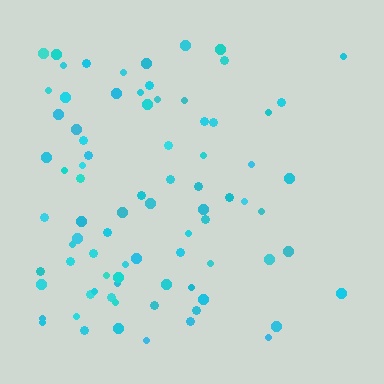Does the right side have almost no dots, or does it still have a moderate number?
Still a moderate number, just noticeably fewer than the left.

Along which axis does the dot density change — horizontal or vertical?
Horizontal.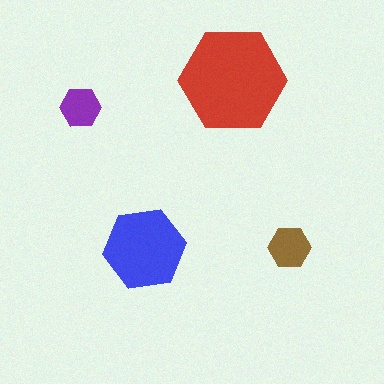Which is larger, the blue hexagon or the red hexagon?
The red one.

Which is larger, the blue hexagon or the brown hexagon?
The blue one.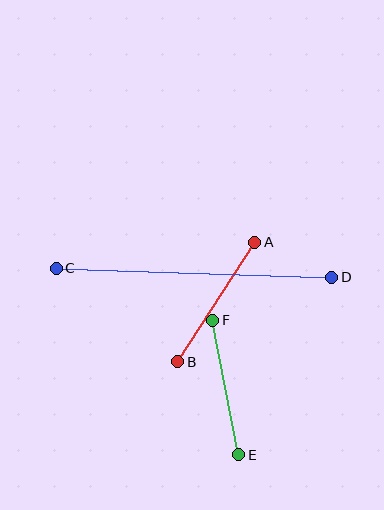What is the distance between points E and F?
The distance is approximately 137 pixels.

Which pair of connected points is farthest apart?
Points C and D are farthest apart.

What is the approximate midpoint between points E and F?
The midpoint is at approximately (226, 388) pixels.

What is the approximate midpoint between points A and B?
The midpoint is at approximately (216, 302) pixels.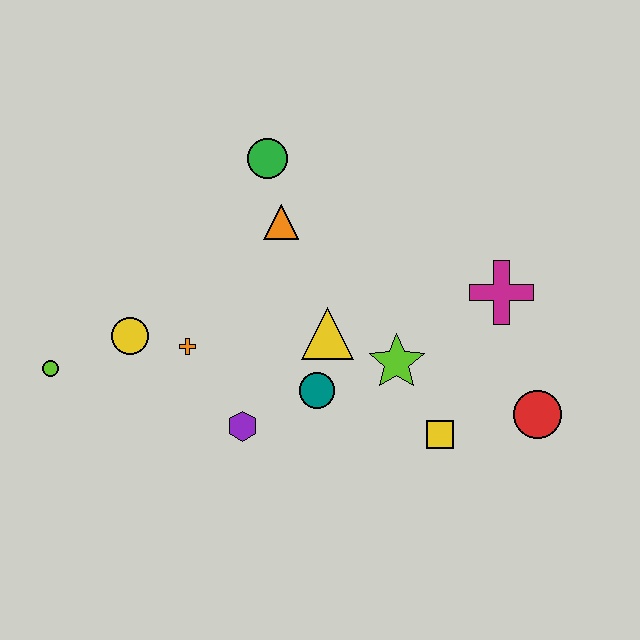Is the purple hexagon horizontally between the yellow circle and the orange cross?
No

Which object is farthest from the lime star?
The lime circle is farthest from the lime star.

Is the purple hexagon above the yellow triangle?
No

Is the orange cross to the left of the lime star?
Yes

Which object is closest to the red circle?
The yellow square is closest to the red circle.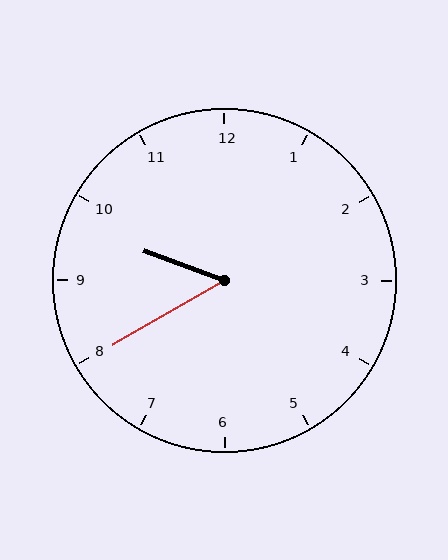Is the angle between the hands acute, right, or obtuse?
It is acute.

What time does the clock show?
9:40.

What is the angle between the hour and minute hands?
Approximately 50 degrees.